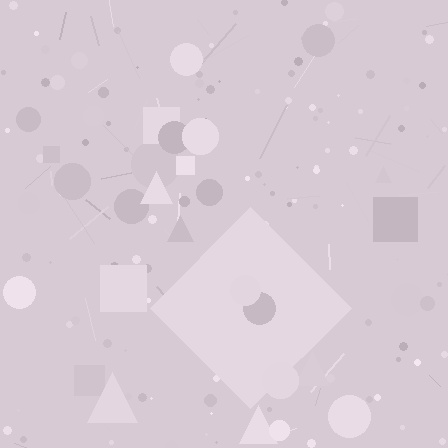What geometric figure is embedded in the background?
A diamond is embedded in the background.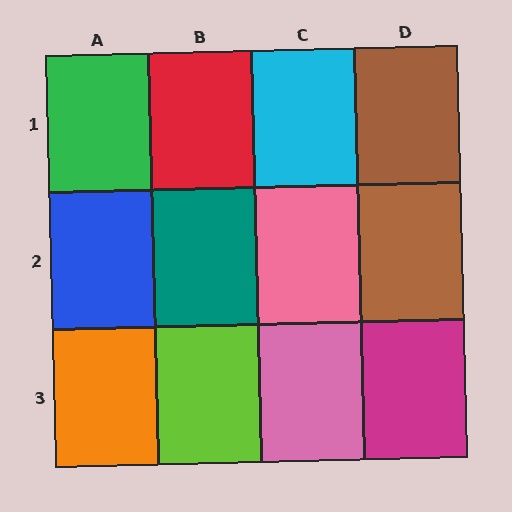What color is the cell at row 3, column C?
Pink.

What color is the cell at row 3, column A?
Orange.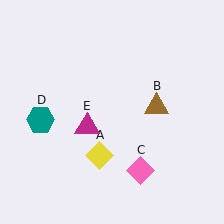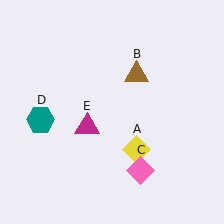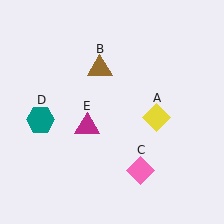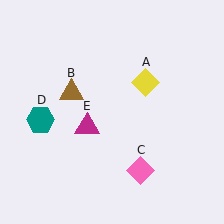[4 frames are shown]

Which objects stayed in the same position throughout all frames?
Pink diamond (object C) and teal hexagon (object D) and magenta triangle (object E) remained stationary.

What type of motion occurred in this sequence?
The yellow diamond (object A), brown triangle (object B) rotated counterclockwise around the center of the scene.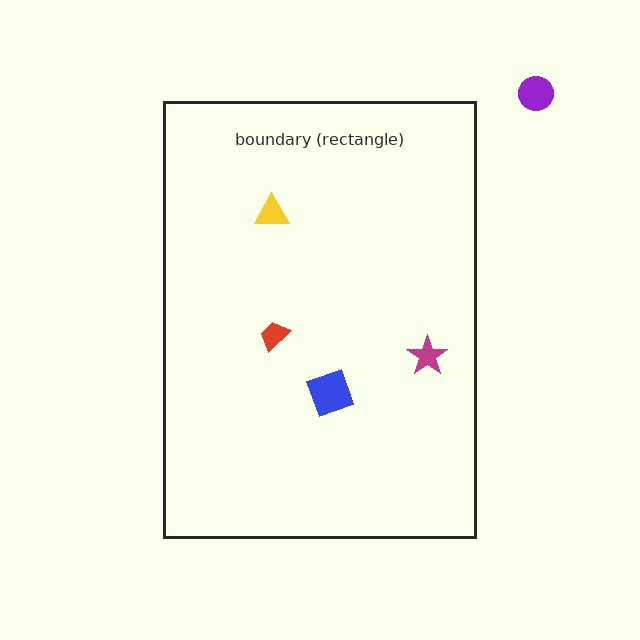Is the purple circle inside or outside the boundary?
Outside.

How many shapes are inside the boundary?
4 inside, 1 outside.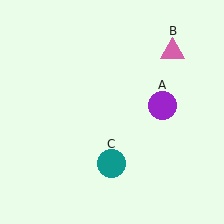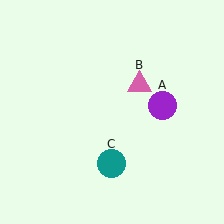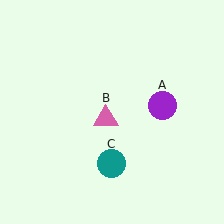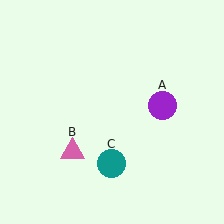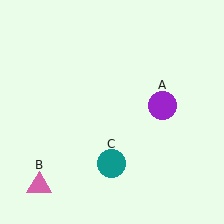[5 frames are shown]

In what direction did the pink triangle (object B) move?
The pink triangle (object B) moved down and to the left.